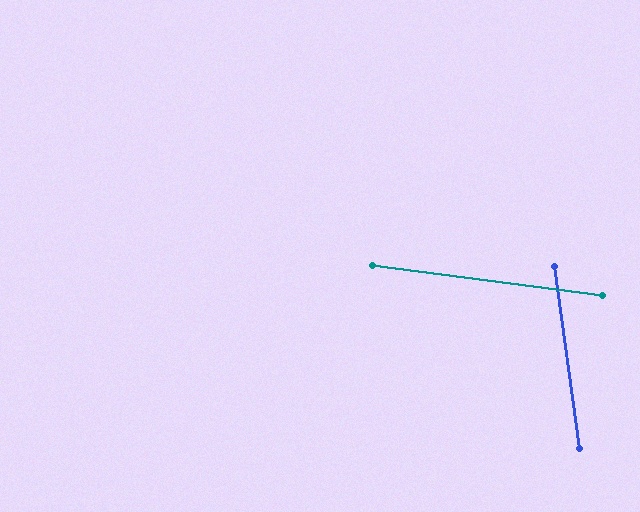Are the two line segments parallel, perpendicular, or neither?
Neither parallel nor perpendicular — they differ by about 75°.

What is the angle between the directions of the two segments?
Approximately 75 degrees.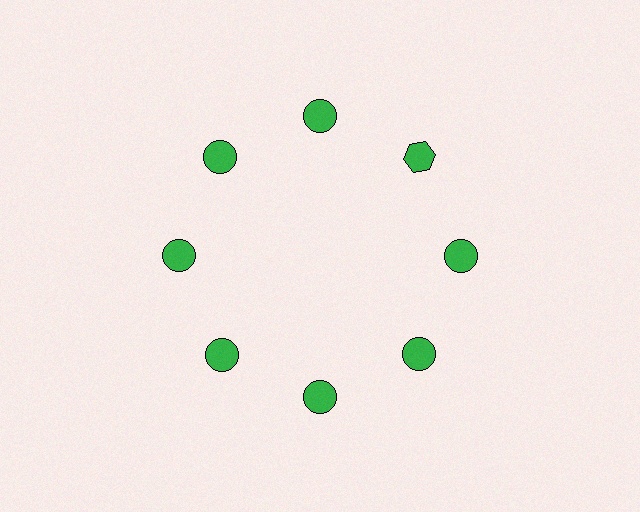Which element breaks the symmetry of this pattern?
The green hexagon at roughly the 2 o'clock position breaks the symmetry. All other shapes are green circles.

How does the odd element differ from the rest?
It has a different shape: hexagon instead of circle.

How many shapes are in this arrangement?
There are 8 shapes arranged in a ring pattern.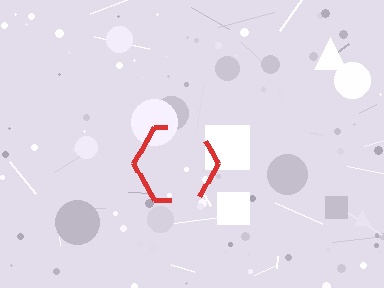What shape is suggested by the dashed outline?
The dashed outline suggests a hexagon.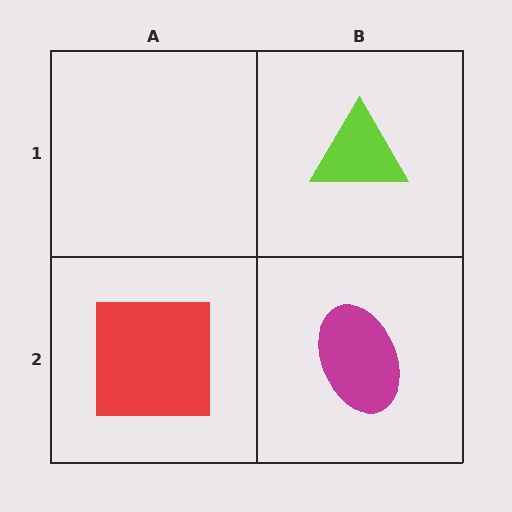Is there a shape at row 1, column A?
No, that cell is empty.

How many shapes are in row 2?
2 shapes.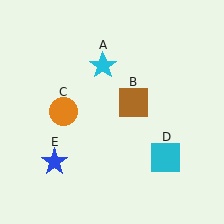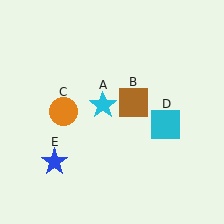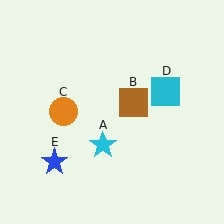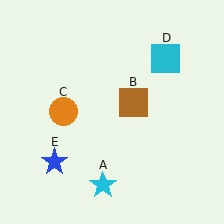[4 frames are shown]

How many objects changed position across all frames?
2 objects changed position: cyan star (object A), cyan square (object D).